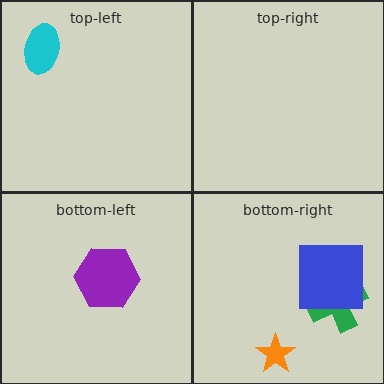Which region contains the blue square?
The bottom-right region.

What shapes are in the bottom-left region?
The purple hexagon.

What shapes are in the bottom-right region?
The orange star, the green cross, the blue square.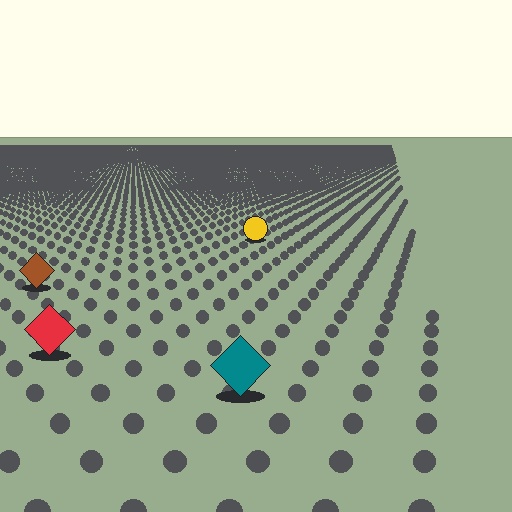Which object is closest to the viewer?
The teal diamond is closest. The texture marks near it are larger and more spread out.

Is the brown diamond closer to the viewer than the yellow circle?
Yes. The brown diamond is closer — you can tell from the texture gradient: the ground texture is coarser near it.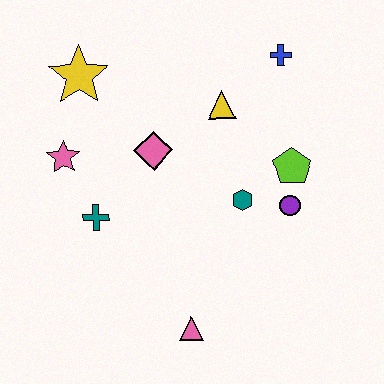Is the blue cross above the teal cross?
Yes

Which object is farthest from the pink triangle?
The blue cross is farthest from the pink triangle.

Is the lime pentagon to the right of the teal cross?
Yes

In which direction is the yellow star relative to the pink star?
The yellow star is above the pink star.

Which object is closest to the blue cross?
The yellow triangle is closest to the blue cross.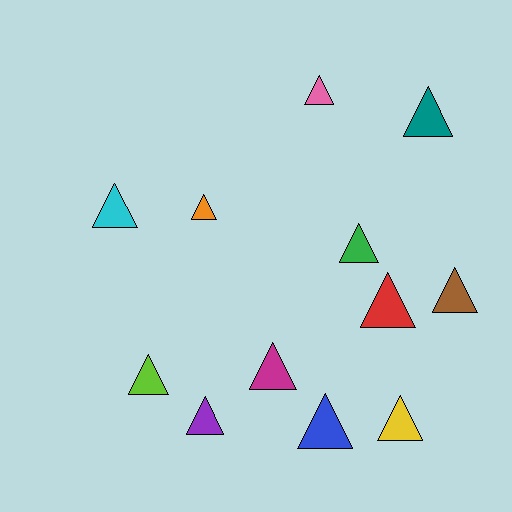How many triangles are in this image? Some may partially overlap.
There are 12 triangles.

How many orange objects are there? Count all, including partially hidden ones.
There is 1 orange object.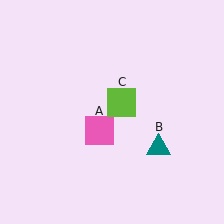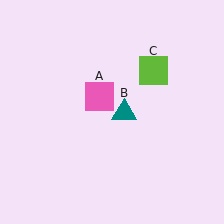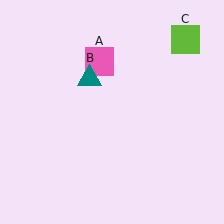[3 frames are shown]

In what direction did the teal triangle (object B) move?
The teal triangle (object B) moved up and to the left.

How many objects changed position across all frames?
3 objects changed position: pink square (object A), teal triangle (object B), lime square (object C).